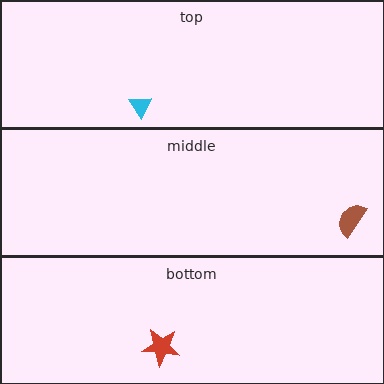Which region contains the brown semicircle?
The middle region.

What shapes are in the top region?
The cyan triangle.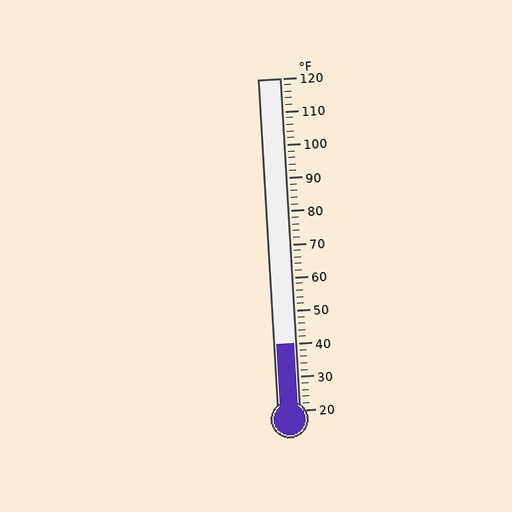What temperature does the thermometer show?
The thermometer shows approximately 40°F.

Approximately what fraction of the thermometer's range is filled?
The thermometer is filled to approximately 20% of its range.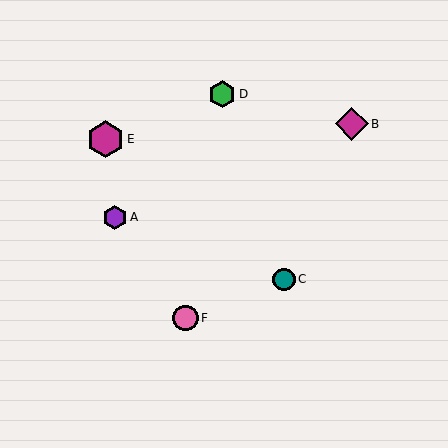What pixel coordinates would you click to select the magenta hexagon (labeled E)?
Click at (106, 139) to select the magenta hexagon E.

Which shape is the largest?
The magenta hexagon (labeled E) is the largest.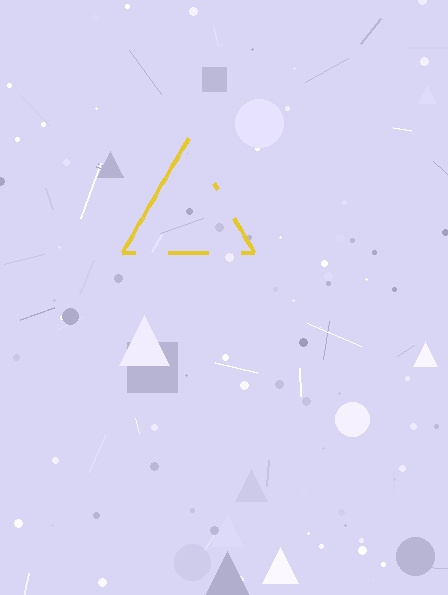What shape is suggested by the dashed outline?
The dashed outline suggests a triangle.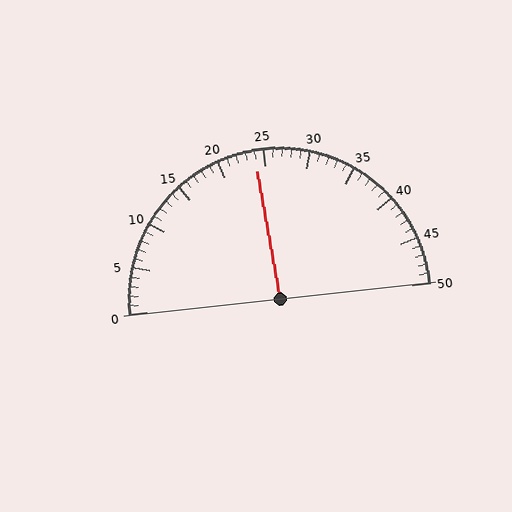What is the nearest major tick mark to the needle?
The nearest major tick mark is 25.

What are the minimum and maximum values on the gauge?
The gauge ranges from 0 to 50.